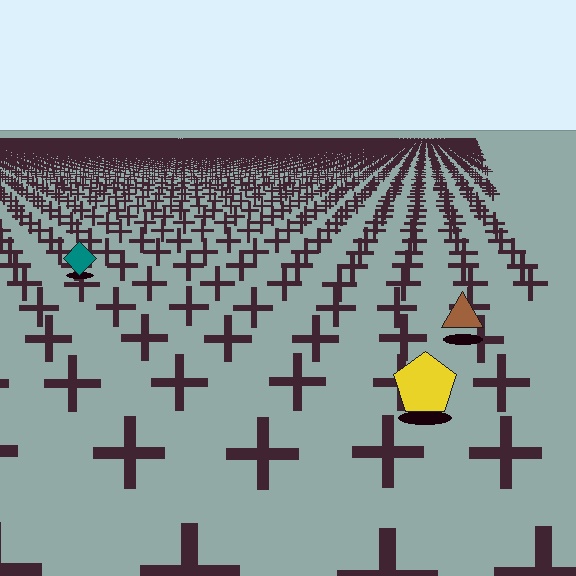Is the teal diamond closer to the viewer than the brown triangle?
No. The brown triangle is closer — you can tell from the texture gradient: the ground texture is coarser near it.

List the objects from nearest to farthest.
From nearest to farthest: the yellow pentagon, the brown triangle, the teal diamond.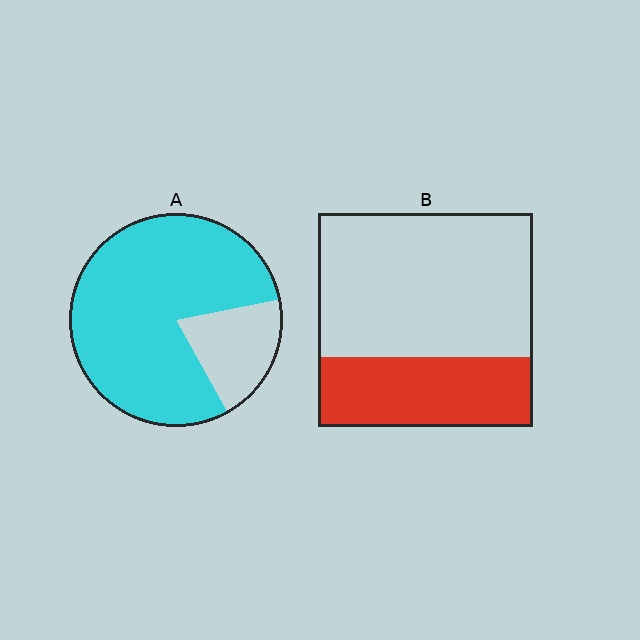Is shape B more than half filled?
No.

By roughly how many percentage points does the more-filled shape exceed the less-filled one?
By roughly 45 percentage points (A over B).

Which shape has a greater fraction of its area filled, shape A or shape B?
Shape A.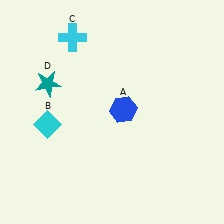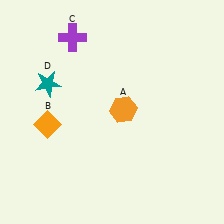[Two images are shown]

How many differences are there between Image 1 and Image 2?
There are 3 differences between the two images.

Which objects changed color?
A changed from blue to orange. B changed from cyan to orange. C changed from cyan to purple.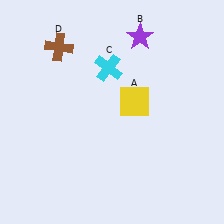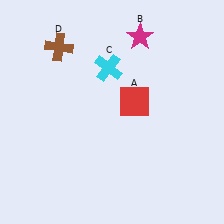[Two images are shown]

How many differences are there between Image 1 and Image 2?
There are 2 differences between the two images.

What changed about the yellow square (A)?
In Image 1, A is yellow. In Image 2, it changed to red.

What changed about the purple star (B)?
In Image 1, B is purple. In Image 2, it changed to magenta.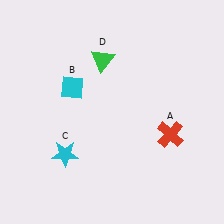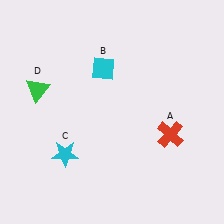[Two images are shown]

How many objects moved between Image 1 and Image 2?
2 objects moved between the two images.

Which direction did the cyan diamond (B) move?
The cyan diamond (B) moved right.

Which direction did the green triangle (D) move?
The green triangle (D) moved left.